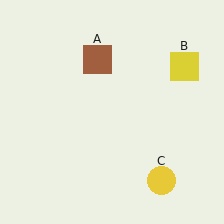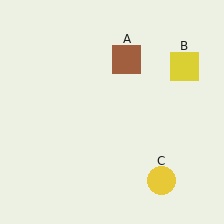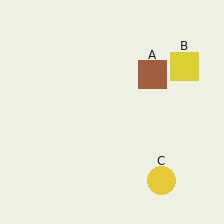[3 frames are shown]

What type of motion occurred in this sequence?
The brown square (object A) rotated clockwise around the center of the scene.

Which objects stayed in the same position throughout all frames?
Yellow square (object B) and yellow circle (object C) remained stationary.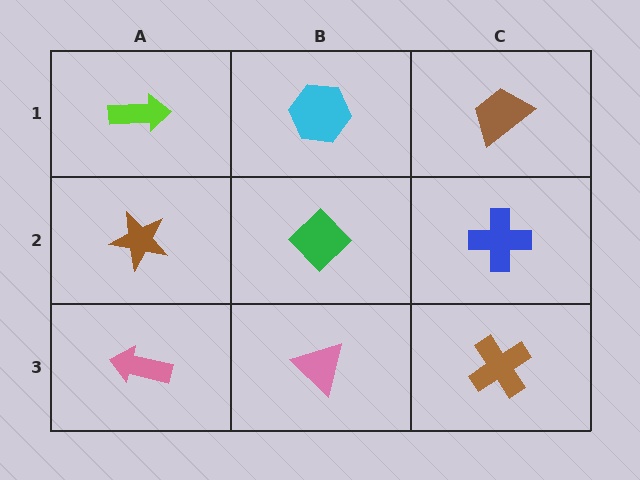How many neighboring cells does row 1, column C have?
2.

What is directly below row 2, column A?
A pink arrow.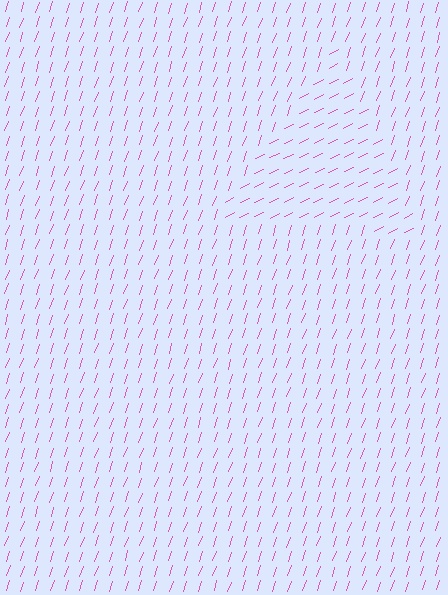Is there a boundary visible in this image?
Yes, there is a texture boundary formed by a change in line orientation.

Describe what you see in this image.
The image is filled with small pink line segments. A triangle region in the image has lines oriented differently from the surrounding lines, creating a visible texture boundary.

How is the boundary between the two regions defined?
The boundary is defined purely by a change in line orientation (approximately 45 degrees difference). All lines are the same color and thickness.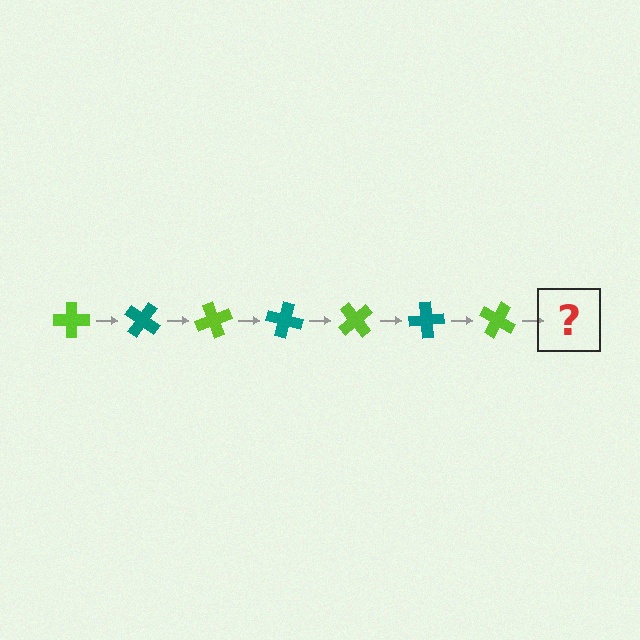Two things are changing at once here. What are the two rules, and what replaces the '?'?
The two rules are that it rotates 35 degrees each step and the color cycles through lime and teal. The '?' should be a teal cross, rotated 245 degrees from the start.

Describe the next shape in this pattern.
It should be a teal cross, rotated 245 degrees from the start.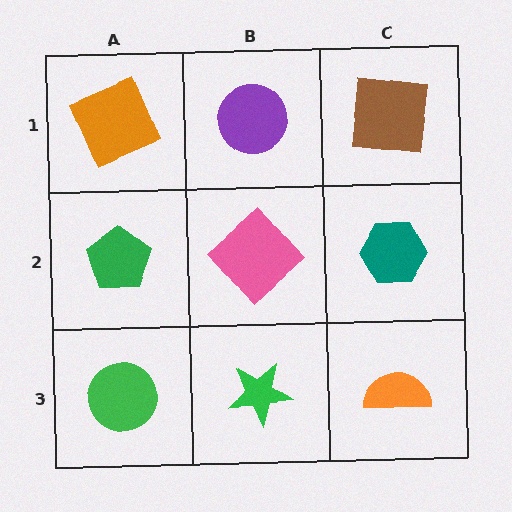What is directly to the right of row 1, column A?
A purple circle.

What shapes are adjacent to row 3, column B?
A pink diamond (row 2, column B), a green circle (row 3, column A), an orange semicircle (row 3, column C).